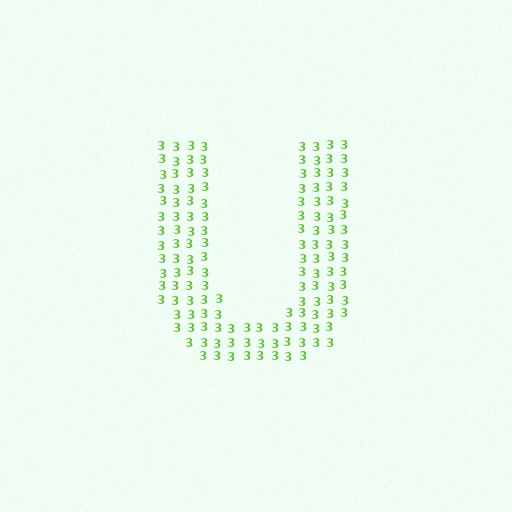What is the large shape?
The large shape is the letter U.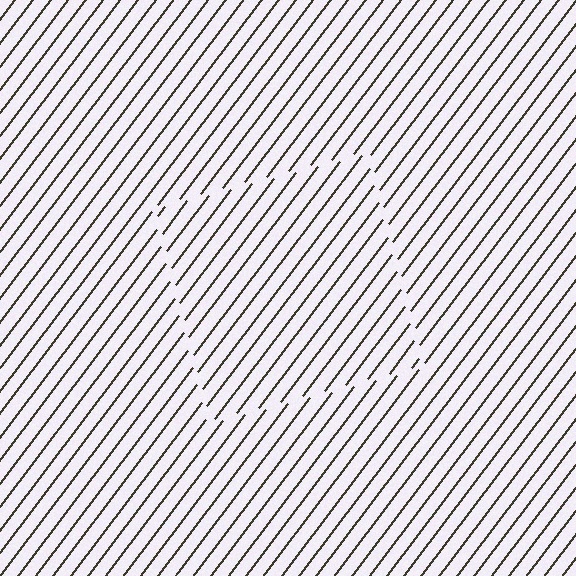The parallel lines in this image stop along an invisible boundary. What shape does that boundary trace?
An illusory square. The interior of the shape contains the same grating, shifted by half a period — the contour is defined by the phase discontinuity where line-ends from the inner and outer gratings abut.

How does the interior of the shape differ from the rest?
The interior of the shape contains the same grating, shifted by half a period — the contour is defined by the phase discontinuity where line-ends from the inner and outer gratings abut.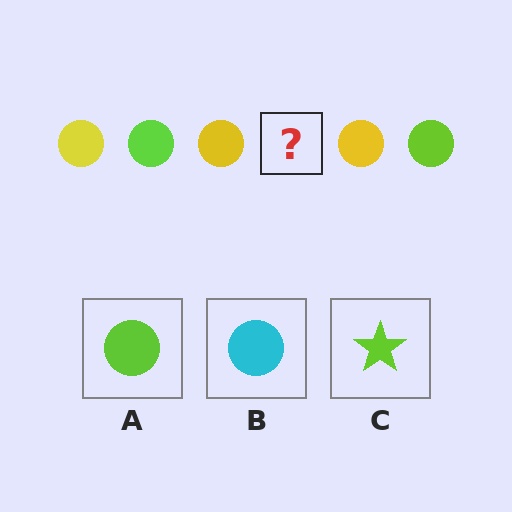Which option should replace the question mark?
Option A.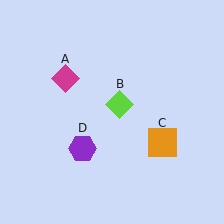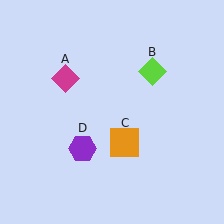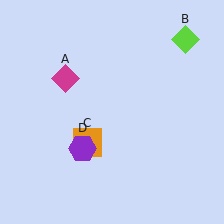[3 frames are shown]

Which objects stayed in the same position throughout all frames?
Magenta diamond (object A) and purple hexagon (object D) remained stationary.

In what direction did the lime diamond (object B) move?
The lime diamond (object B) moved up and to the right.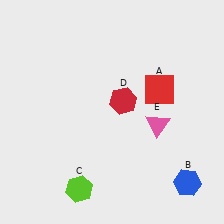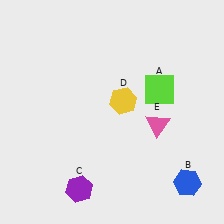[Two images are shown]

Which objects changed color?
A changed from red to lime. C changed from lime to purple. D changed from red to yellow.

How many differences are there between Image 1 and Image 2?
There are 3 differences between the two images.